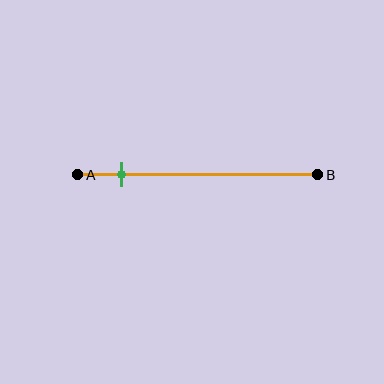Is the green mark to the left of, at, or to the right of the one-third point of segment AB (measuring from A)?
The green mark is to the left of the one-third point of segment AB.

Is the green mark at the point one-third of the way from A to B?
No, the mark is at about 20% from A, not at the 33% one-third point.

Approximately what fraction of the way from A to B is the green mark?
The green mark is approximately 20% of the way from A to B.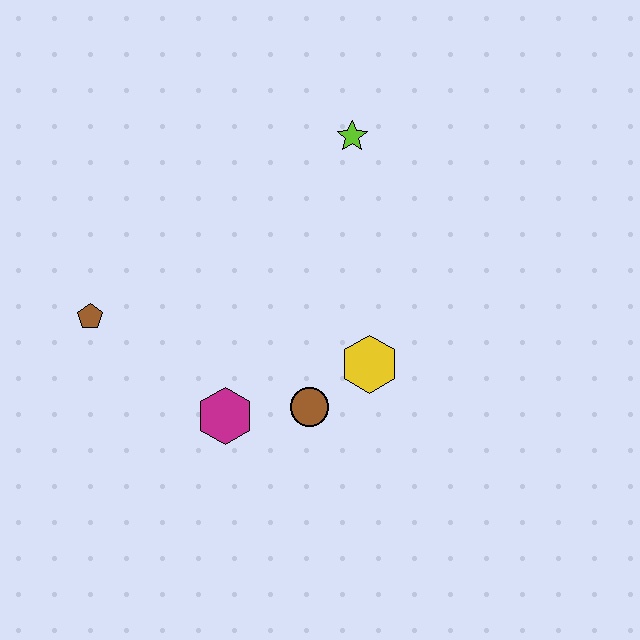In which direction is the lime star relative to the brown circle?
The lime star is above the brown circle.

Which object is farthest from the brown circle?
The lime star is farthest from the brown circle.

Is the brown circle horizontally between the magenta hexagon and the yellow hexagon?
Yes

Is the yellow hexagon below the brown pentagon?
Yes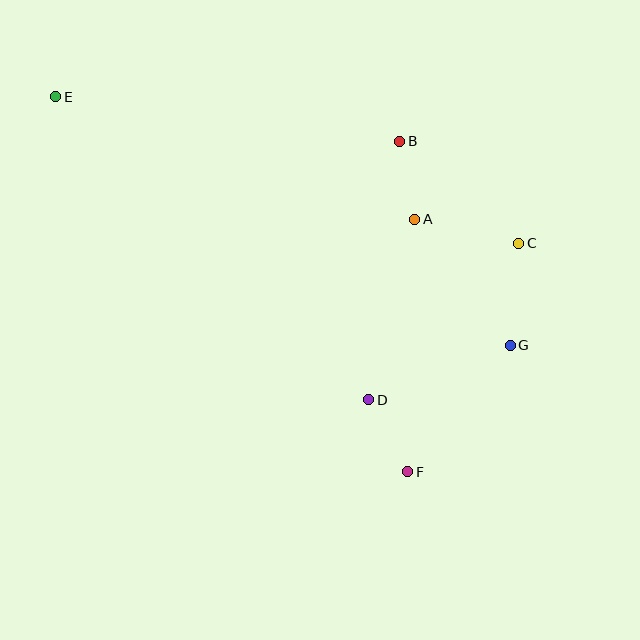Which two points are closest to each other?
Points A and B are closest to each other.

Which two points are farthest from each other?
Points E and G are farthest from each other.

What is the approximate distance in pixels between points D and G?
The distance between D and G is approximately 152 pixels.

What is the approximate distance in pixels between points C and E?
The distance between C and E is approximately 486 pixels.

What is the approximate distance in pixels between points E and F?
The distance between E and F is approximately 515 pixels.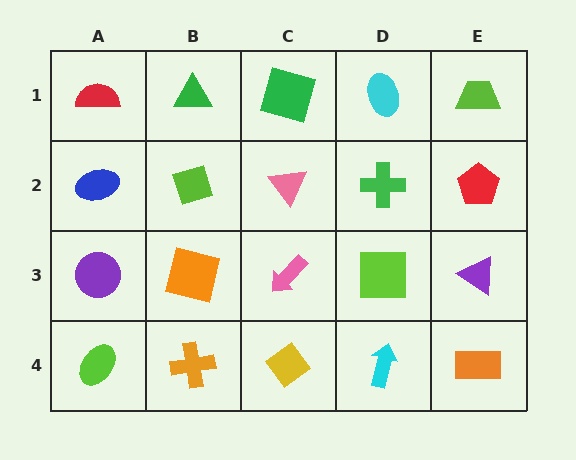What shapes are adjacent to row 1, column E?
A red pentagon (row 2, column E), a cyan ellipse (row 1, column D).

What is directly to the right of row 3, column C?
A lime square.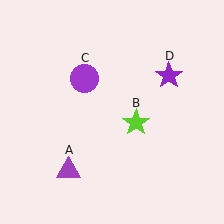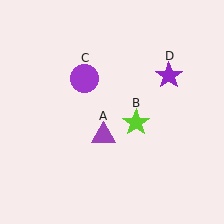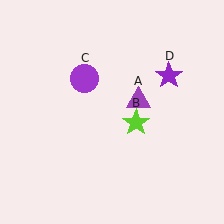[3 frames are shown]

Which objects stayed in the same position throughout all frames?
Lime star (object B) and purple circle (object C) and purple star (object D) remained stationary.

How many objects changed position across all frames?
1 object changed position: purple triangle (object A).